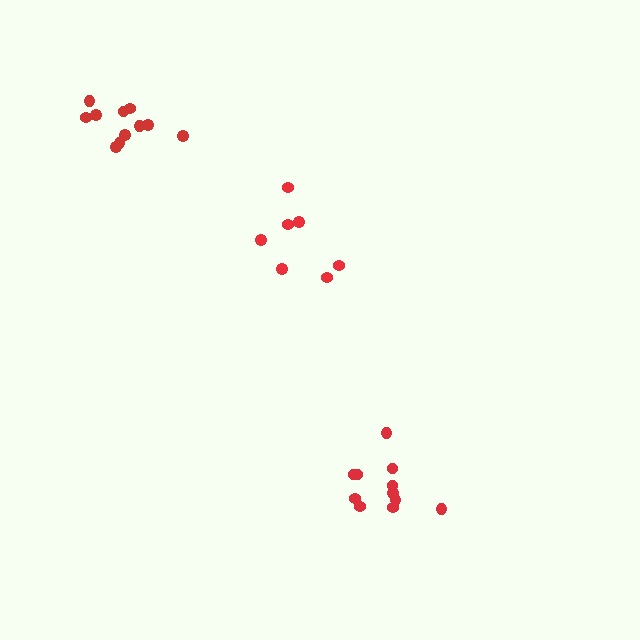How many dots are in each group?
Group 1: 11 dots, Group 2: 7 dots, Group 3: 11 dots (29 total).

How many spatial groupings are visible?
There are 3 spatial groupings.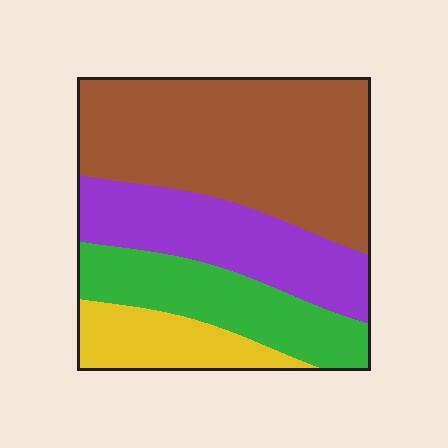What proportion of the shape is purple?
Purple covers about 25% of the shape.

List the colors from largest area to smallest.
From largest to smallest: brown, purple, green, yellow.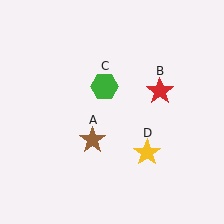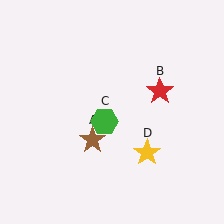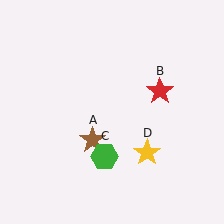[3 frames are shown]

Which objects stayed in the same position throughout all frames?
Brown star (object A) and red star (object B) and yellow star (object D) remained stationary.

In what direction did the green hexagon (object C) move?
The green hexagon (object C) moved down.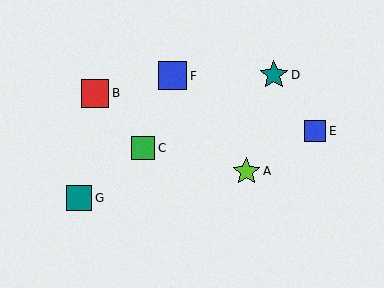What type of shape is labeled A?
Shape A is a lime star.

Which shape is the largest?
The teal star (labeled D) is the largest.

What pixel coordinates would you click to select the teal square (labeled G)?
Click at (79, 198) to select the teal square G.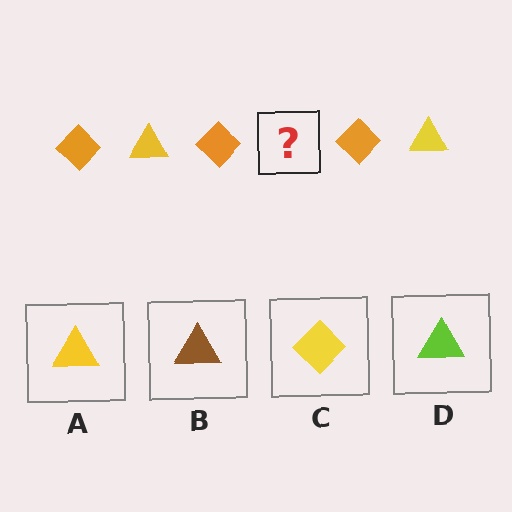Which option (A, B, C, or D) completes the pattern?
A.